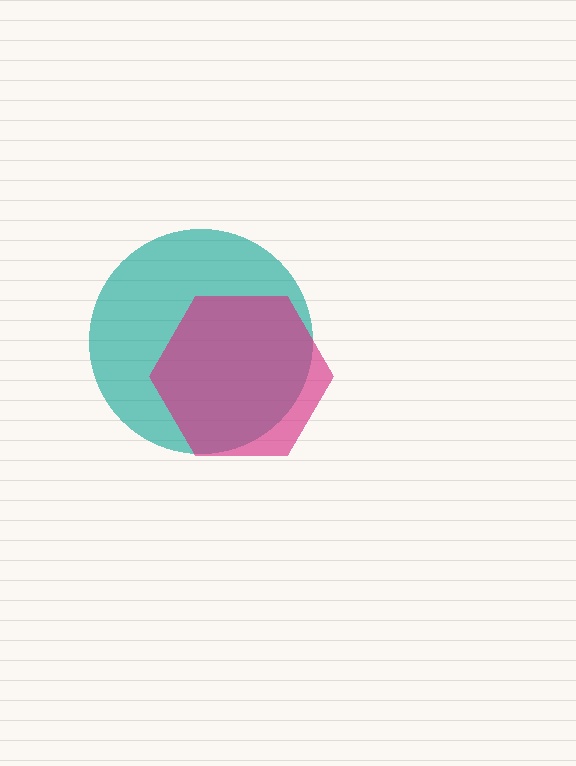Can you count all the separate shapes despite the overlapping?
Yes, there are 2 separate shapes.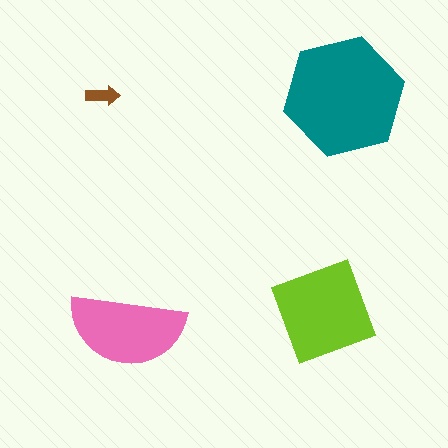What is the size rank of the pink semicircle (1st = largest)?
3rd.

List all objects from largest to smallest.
The teal hexagon, the lime diamond, the pink semicircle, the brown arrow.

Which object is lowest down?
The pink semicircle is bottommost.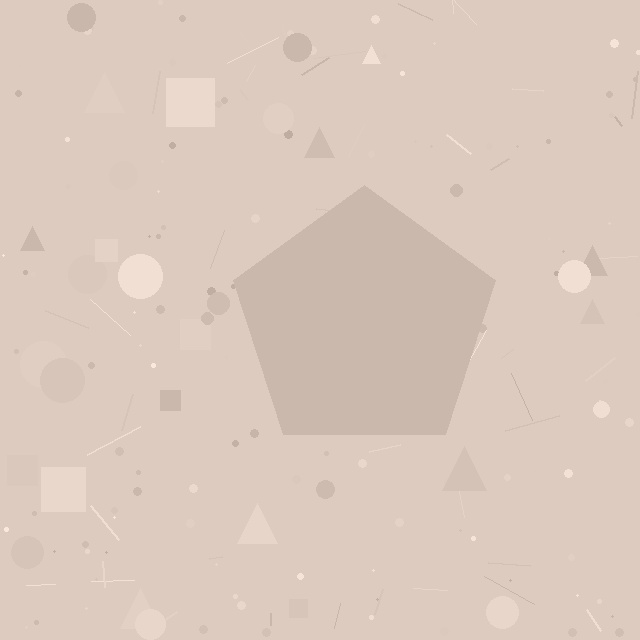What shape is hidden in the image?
A pentagon is hidden in the image.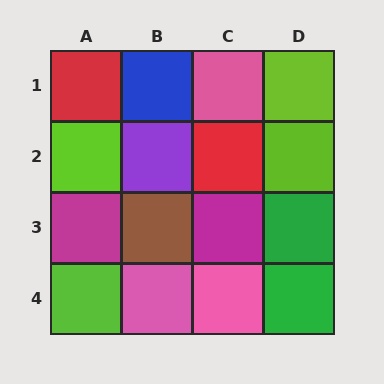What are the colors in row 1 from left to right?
Red, blue, pink, lime.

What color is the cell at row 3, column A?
Magenta.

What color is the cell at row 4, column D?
Green.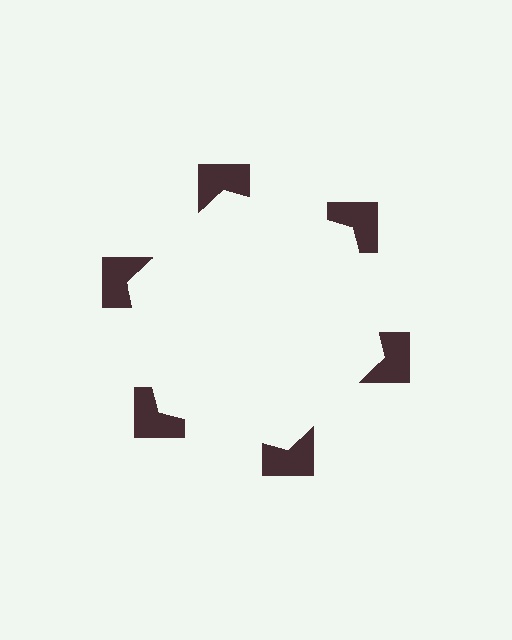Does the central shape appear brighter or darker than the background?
It typically appears slightly brighter than the background, even though no actual brightness change is drawn.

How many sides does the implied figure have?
6 sides.